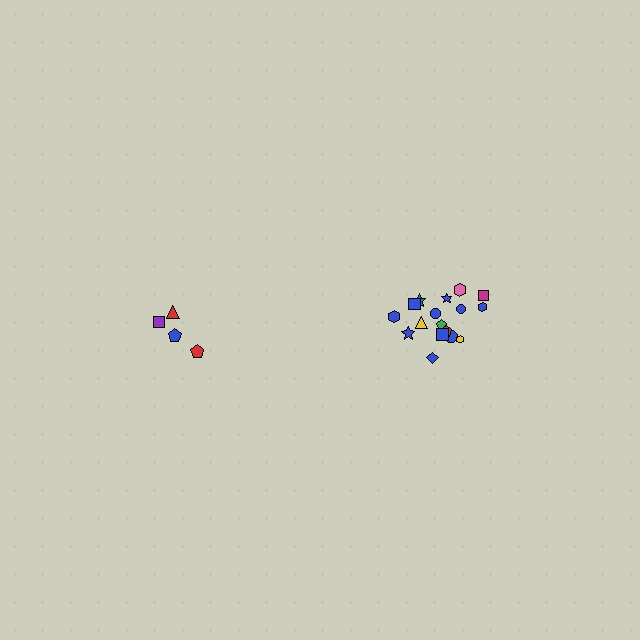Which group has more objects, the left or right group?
The right group.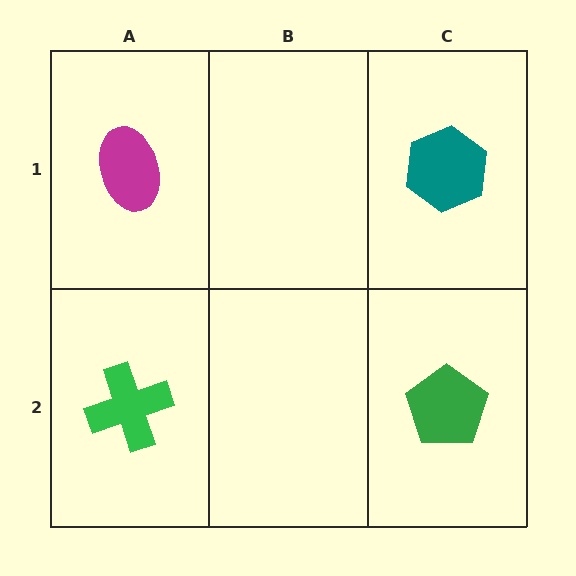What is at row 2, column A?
A green cross.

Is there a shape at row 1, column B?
No, that cell is empty.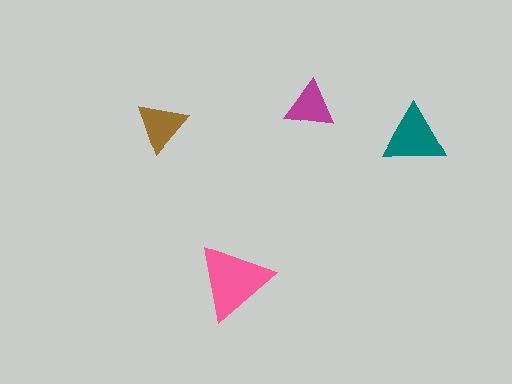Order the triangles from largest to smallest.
the pink one, the teal one, the brown one, the magenta one.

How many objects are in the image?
There are 4 objects in the image.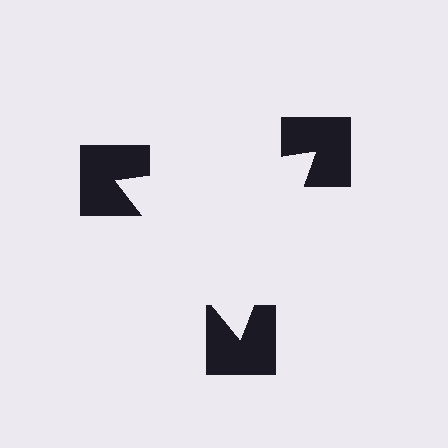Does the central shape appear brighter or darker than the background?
It typically appears slightly brighter than the background, even though no actual brightness change is drawn.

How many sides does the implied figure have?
3 sides.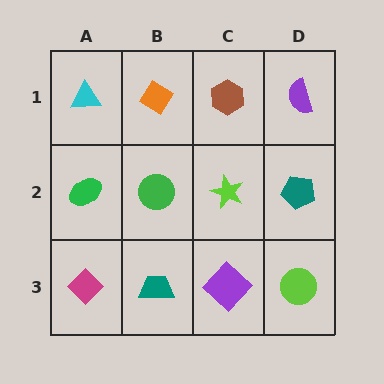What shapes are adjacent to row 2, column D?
A purple semicircle (row 1, column D), a lime circle (row 3, column D), a lime star (row 2, column C).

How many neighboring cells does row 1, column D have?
2.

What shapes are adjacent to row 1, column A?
A green ellipse (row 2, column A), an orange diamond (row 1, column B).